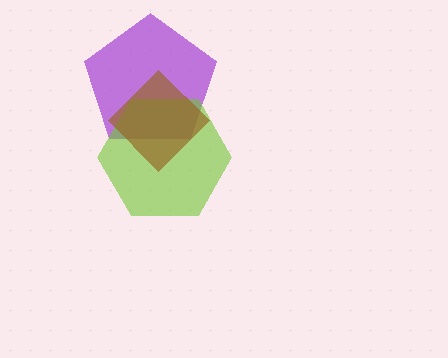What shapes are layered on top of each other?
The layered shapes are: a purple pentagon, a lime hexagon, a brown diamond.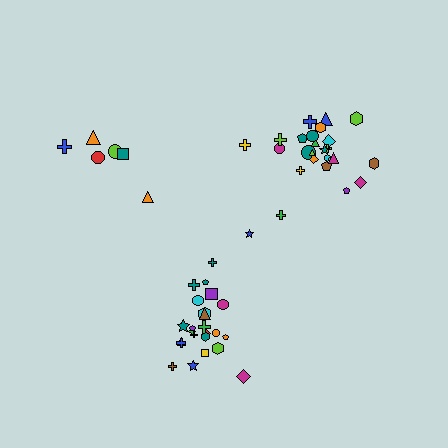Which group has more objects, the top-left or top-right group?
The top-right group.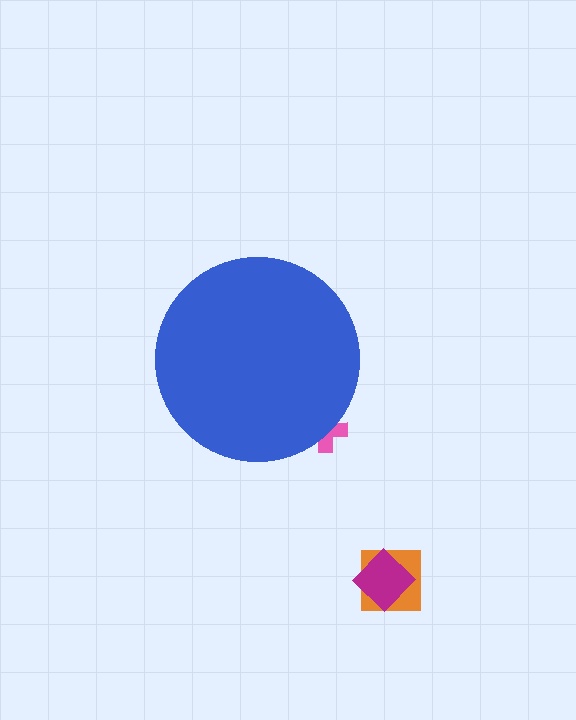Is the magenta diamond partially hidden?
No, the magenta diamond is fully visible.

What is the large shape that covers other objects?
A blue circle.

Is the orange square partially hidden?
No, the orange square is fully visible.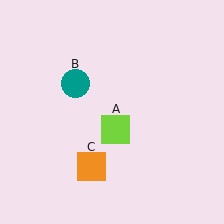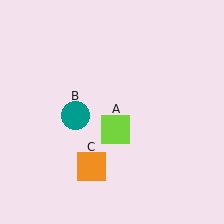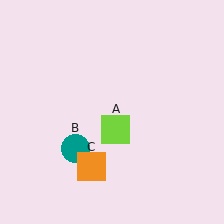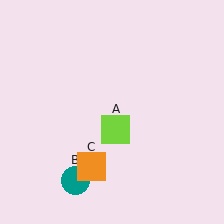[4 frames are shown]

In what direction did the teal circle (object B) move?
The teal circle (object B) moved down.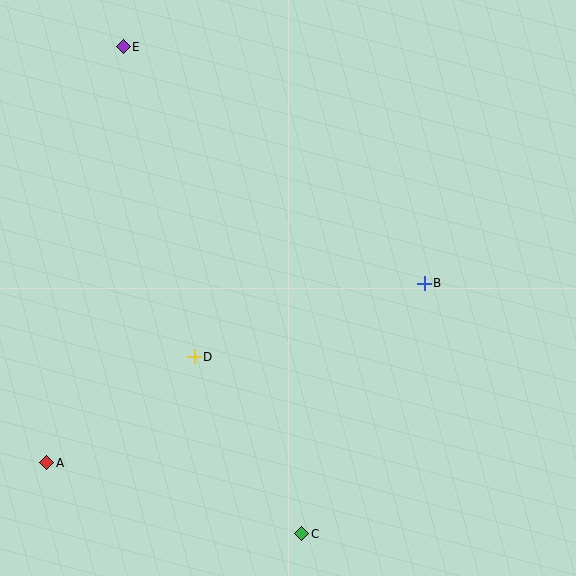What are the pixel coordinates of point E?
Point E is at (123, 47).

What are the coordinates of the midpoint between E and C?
The midpoint between E and C is at (213, 290).